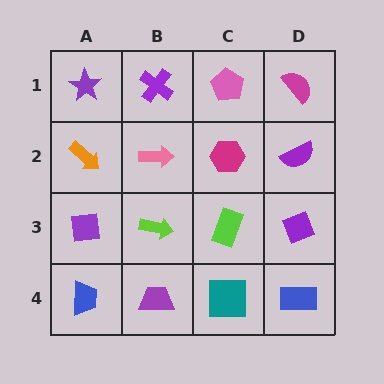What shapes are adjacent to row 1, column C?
A magenta hexagon (row 2, column C), a purple cross (row 1, column B), a magenta semicircle (row 1, column D).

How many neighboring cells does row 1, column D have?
2.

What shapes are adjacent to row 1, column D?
A purple semicircle (row 2, column D), a pink pentagon (row 1, column C).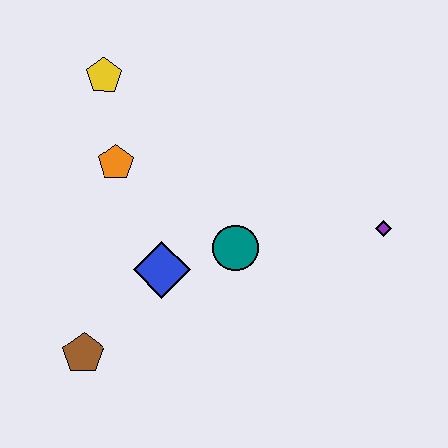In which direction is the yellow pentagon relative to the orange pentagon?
The yellow pentagon is above the orange pentagon.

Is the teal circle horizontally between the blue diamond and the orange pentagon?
No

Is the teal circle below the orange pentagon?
Yes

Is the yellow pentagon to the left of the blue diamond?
Yes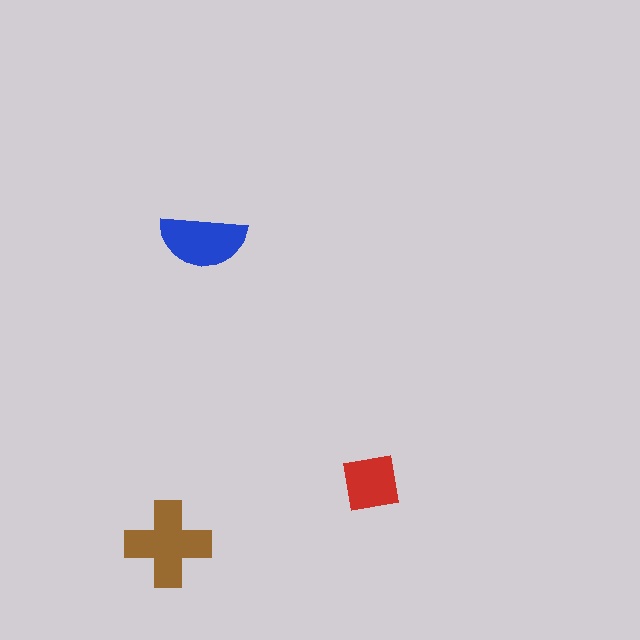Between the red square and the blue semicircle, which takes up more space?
The blue semicircle.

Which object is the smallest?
The red square.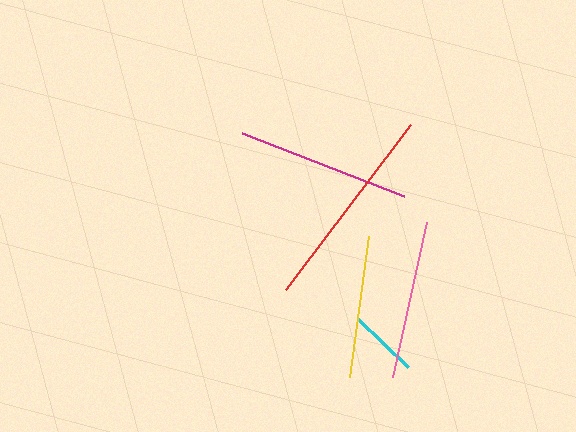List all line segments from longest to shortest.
From longest to shortest: red, magenta, pink, yellow, cyan.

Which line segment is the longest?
The red line is the longest at approximately 207 pixels.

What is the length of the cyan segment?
The cyan segment is approximately 69 pixels long.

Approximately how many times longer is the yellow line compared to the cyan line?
The yellow line is approximately 2.1 times the length of the cyan line.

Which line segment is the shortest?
The cyan line is the shortest at approximately 69 pixels.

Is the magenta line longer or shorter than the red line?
The red line is longer than the magenta line.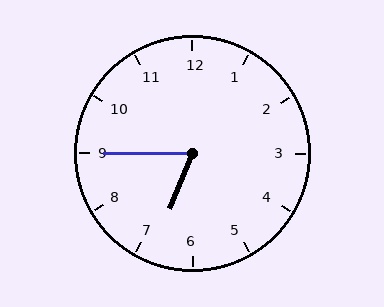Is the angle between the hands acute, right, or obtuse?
It is acute.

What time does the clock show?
6:45.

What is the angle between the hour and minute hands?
Approximately 68 degrees.